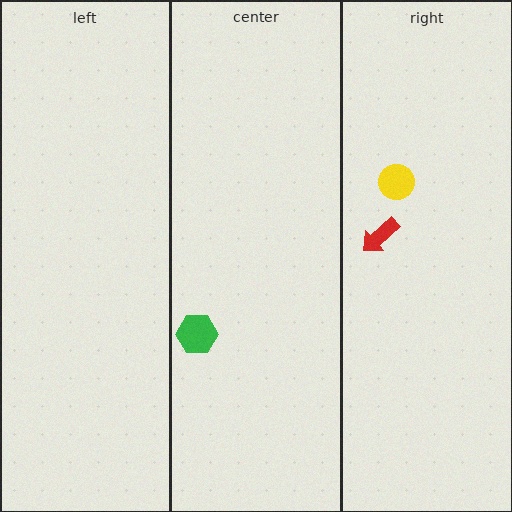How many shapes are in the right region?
2.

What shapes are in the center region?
The green hexagon.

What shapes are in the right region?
The red arrow, the yellow circle.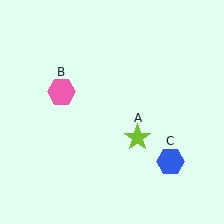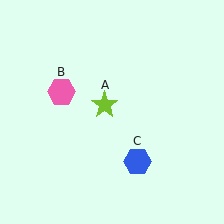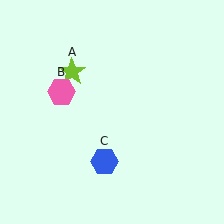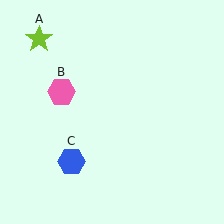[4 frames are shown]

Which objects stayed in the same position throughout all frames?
Pink hexagon (object B) remained stationary.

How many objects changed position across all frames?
2 objects changed position: lime star (object A), blue hexagon (object C).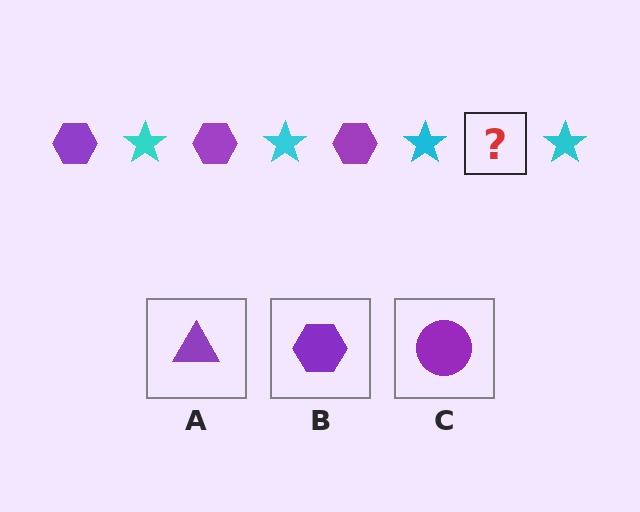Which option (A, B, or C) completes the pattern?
B.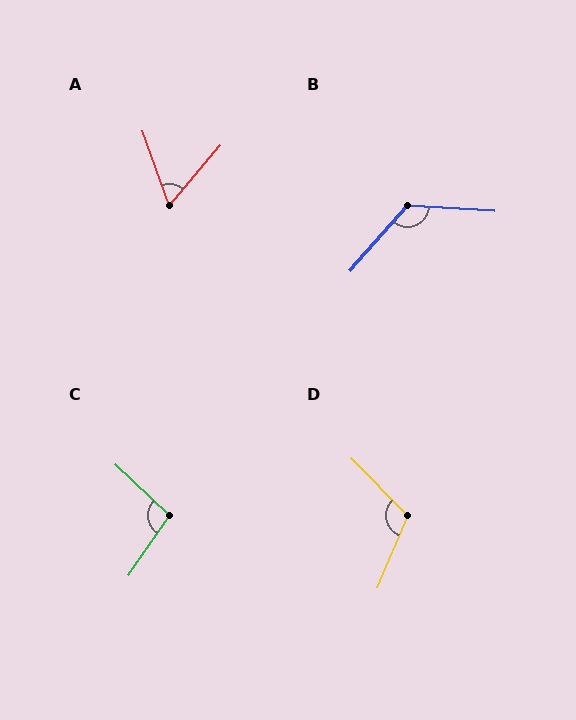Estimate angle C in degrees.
Approximately 99 degrees.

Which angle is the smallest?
A, at approximately 60 degrees.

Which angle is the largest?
B, at approximately 127 degrees.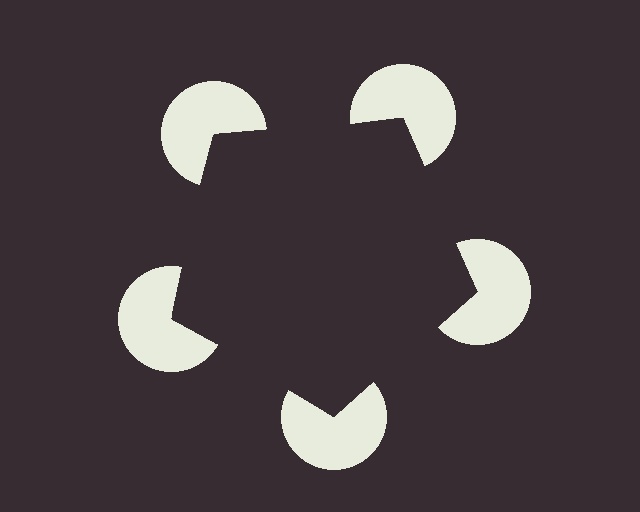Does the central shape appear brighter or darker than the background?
It typically appears slightly darker than the background, even though no actual brightness change is drawn.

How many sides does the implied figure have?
5 sides.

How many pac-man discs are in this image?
There are 5 — one at each vertex of the illusory pentagon.